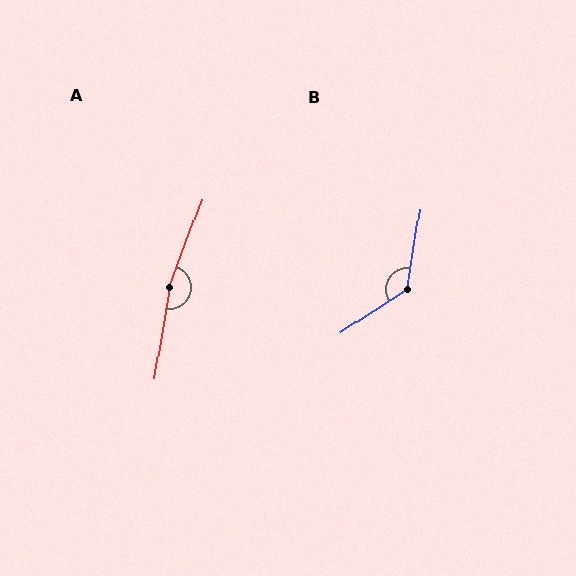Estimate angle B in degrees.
Approximately 133 degrees.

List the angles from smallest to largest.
B (133°), A (169°).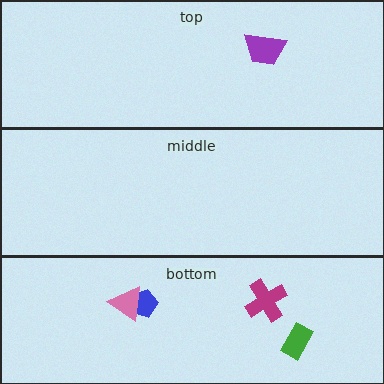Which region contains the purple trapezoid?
The top region.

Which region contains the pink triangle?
The bottom region.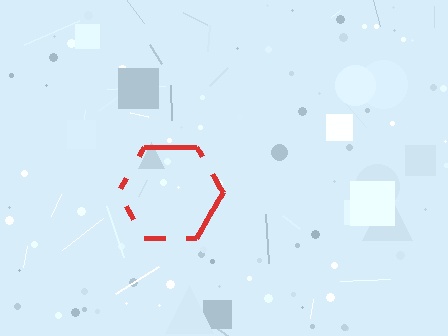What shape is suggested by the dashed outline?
The dashed outline suggests a hexagon.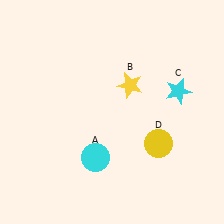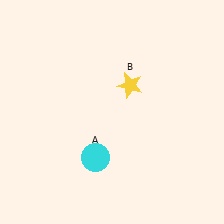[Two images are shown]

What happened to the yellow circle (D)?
The yellow circle (D) was removed in Image 2. It was in the bottom-right area of Image 1.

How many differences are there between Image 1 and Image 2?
There are 2 differences between the two images.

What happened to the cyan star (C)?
The cyan star (C) was removed in Image 2. It was in the top-right area of Image 1.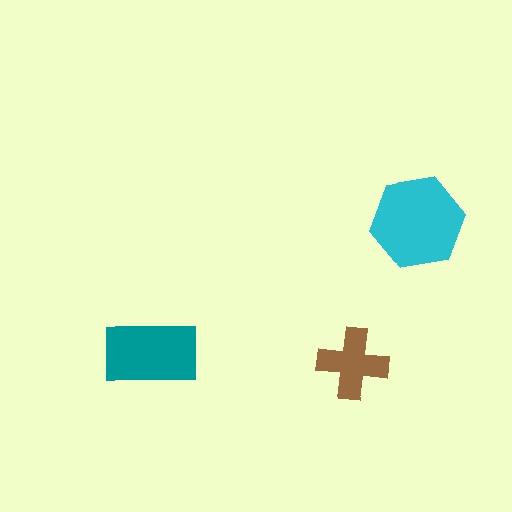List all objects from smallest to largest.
The brown cross, the teal rectangle, the cyan hexagon.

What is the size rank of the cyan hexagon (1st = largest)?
1st.